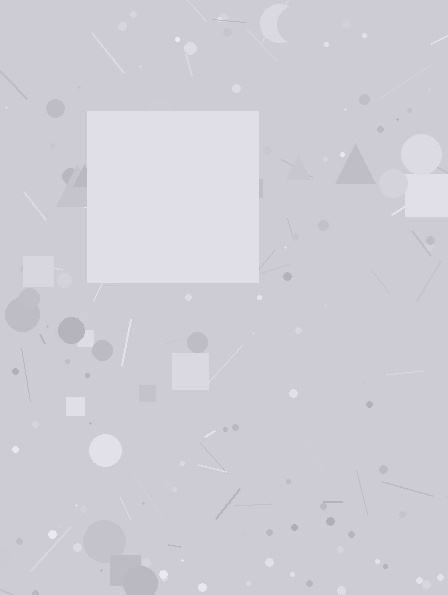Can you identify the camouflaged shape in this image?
The camouflaged shape is a square.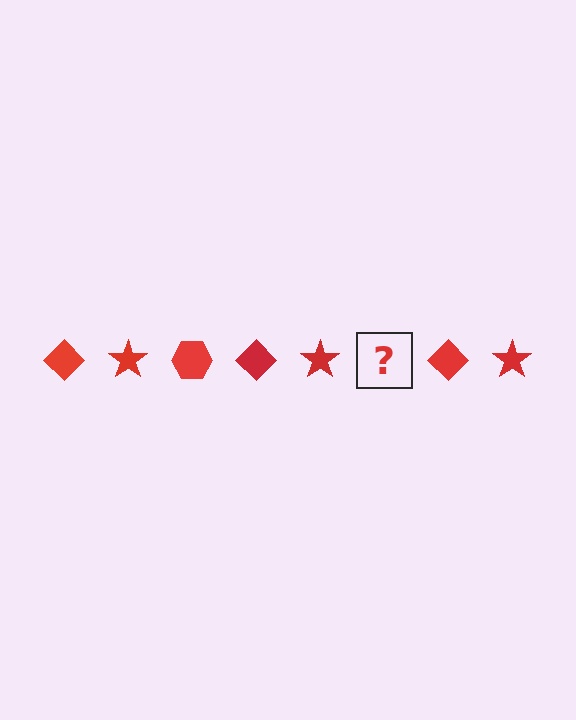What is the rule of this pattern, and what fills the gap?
The rule is that the pattern cycles through diamond, star, hexagon shapes in red. The gap should be filled with a red hexagon.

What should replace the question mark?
The question mark should be replaced with a red hexagon.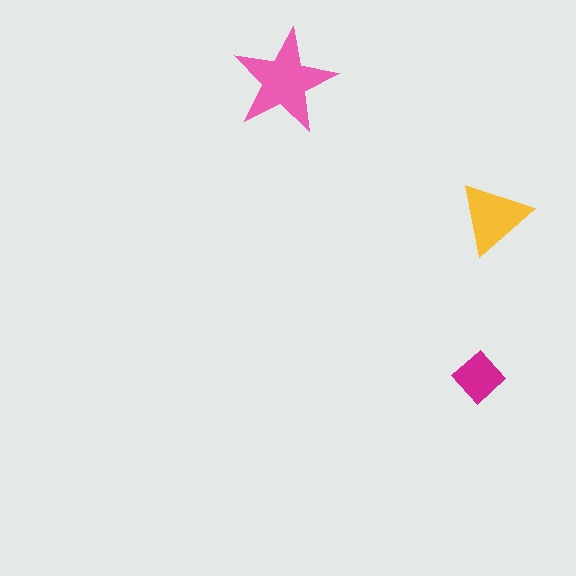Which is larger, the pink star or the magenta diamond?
The pink star.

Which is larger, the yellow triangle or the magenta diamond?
The yellow triangle.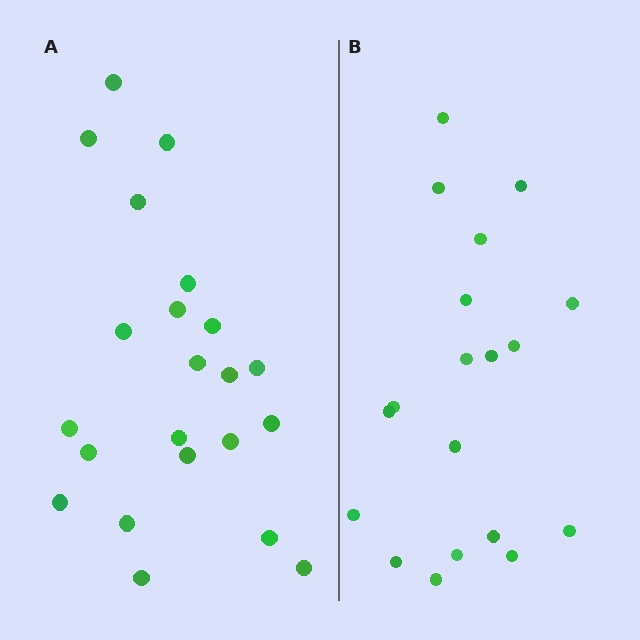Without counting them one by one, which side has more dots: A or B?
Region A (the left region) has more dots.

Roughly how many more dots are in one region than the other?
Region A has just a few more — roughly 2 or 3 more dots than region B.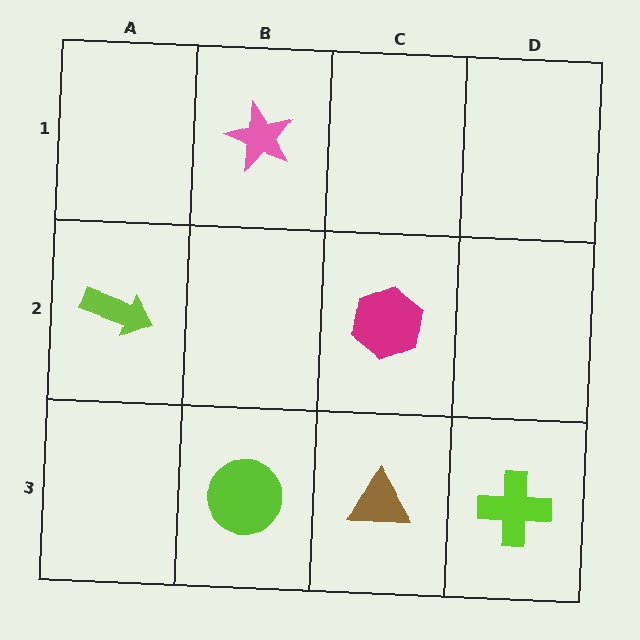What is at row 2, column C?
A magenta hexagon.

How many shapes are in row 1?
1 shape.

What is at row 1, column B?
A pink star.